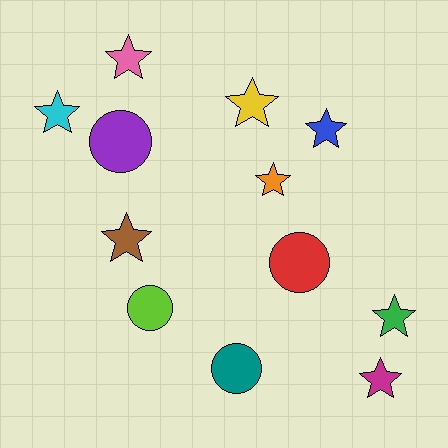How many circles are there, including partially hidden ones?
There are 4 circles.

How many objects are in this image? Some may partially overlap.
There are 12 objects.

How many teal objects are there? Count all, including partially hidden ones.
There is 1 teal object.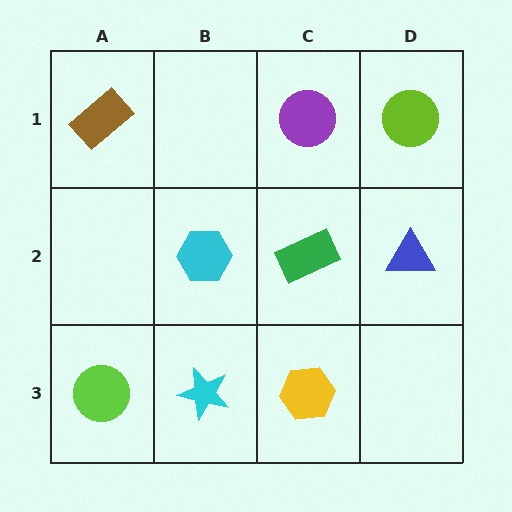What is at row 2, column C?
A green rectangle.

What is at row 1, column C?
A purple circle.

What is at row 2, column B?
A cyan hexagon.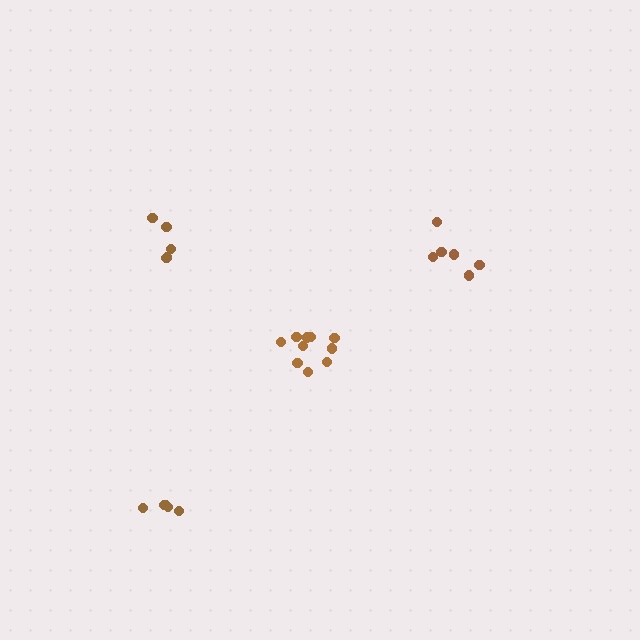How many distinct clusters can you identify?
There are 4 distinct clusters.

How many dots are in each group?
Group 1: 10 dots, Group 2: 6 dots, Group 3: 5 dots, Group 4: 5 dots (26 total).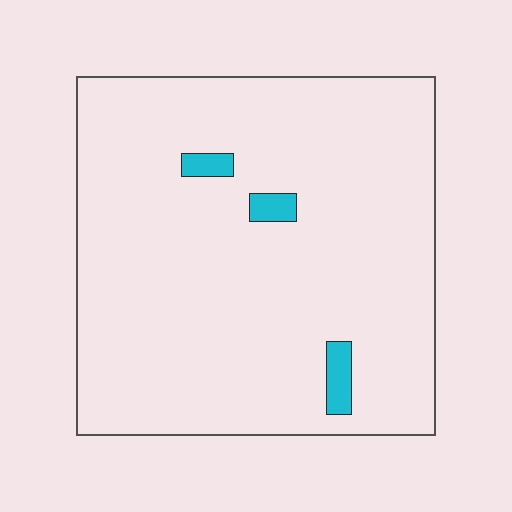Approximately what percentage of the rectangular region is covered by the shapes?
Approximately 5%.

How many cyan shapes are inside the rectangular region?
3.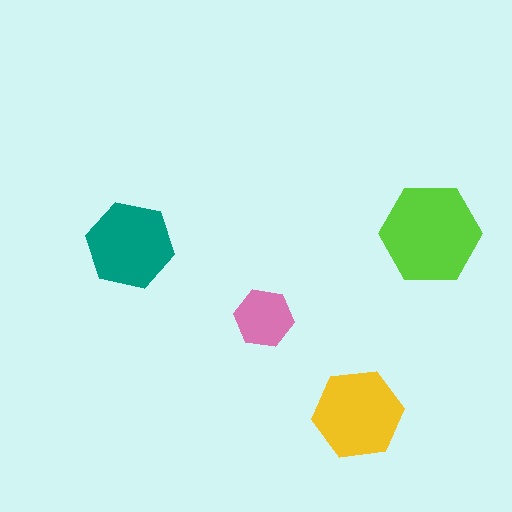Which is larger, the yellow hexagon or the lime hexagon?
The lime one.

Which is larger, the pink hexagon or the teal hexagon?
The teal one.